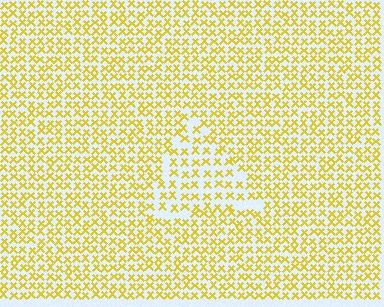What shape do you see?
I see a triangle.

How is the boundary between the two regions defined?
The boundary is defined by a change in element density (approximately 1.5x ratio). All elements are the same color, size, and shape.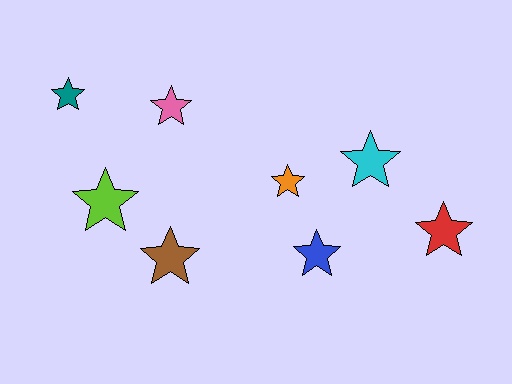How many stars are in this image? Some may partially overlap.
There are 8 stars.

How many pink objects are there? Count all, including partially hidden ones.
There is 1 pink object.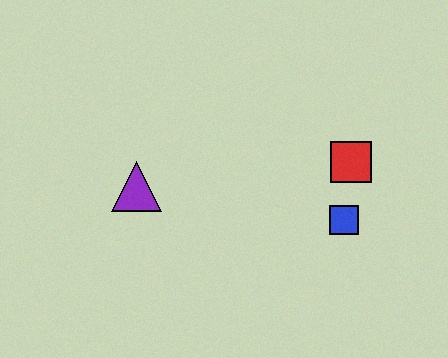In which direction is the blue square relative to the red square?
The blue square is below the red square.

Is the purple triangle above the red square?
No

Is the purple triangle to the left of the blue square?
Yes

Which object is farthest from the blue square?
The purple triangle is farthest from the blue square.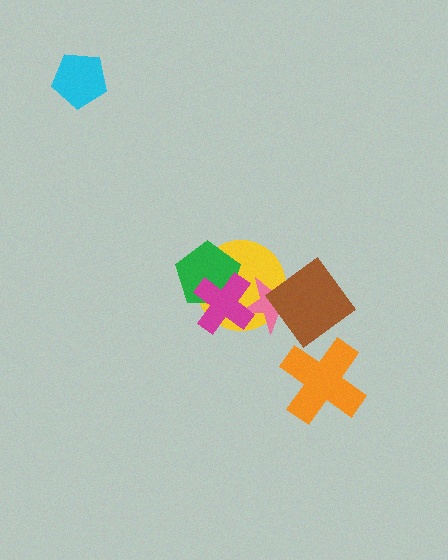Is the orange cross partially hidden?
No, no other shape covers it.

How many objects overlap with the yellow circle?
3 objects overlap with the yellow circle.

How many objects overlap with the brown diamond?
1 object overlaps with the brown diamond.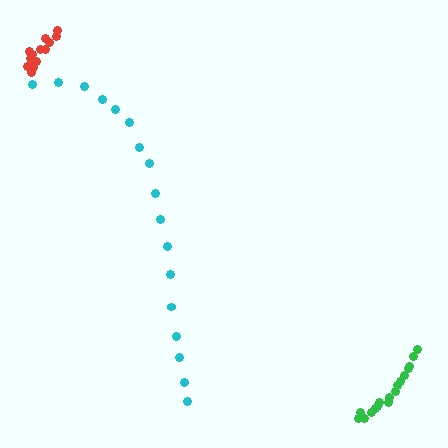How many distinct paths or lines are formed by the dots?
There are 3 distinct paths.